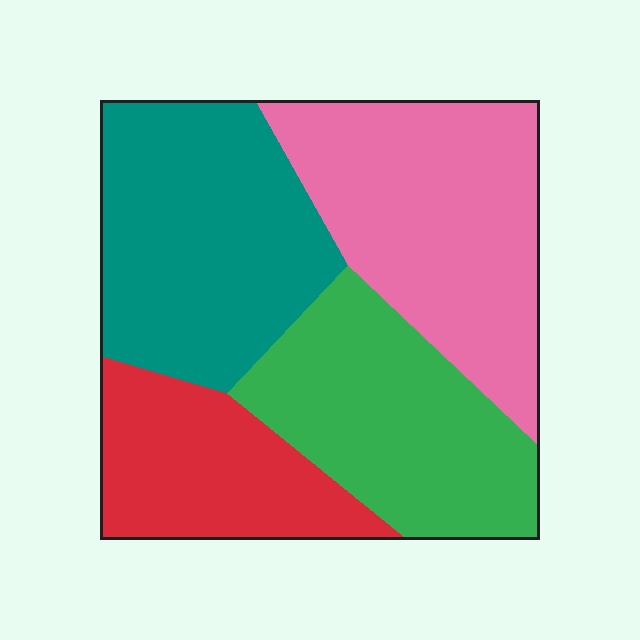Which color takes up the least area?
Red, at roughly 20%.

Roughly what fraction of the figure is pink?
Pink covers 29% of the figure.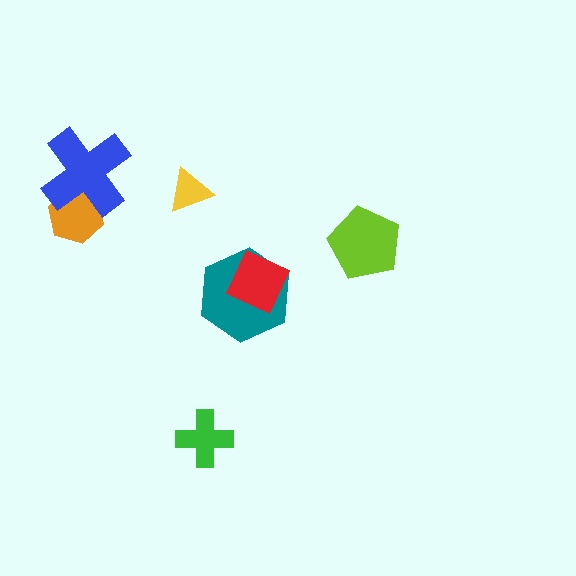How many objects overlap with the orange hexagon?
1 object overlaps with the orange hexagon.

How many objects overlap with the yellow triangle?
0 objects overlap with the yellow triangle.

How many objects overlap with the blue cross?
1 object overlaps with the blue cross.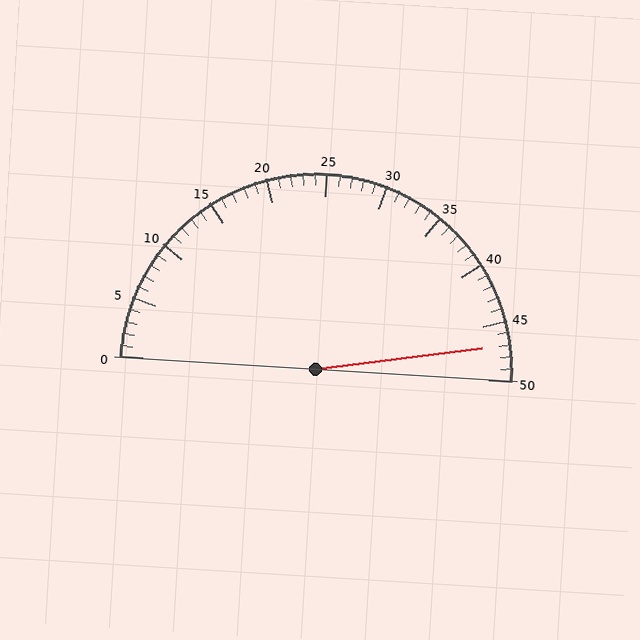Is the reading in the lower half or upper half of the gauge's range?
The reading is in the upper half of the range (0 to 50).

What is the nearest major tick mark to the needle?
The nearest major tick mark is 45.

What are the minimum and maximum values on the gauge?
The gauge ranges from 0 to 50.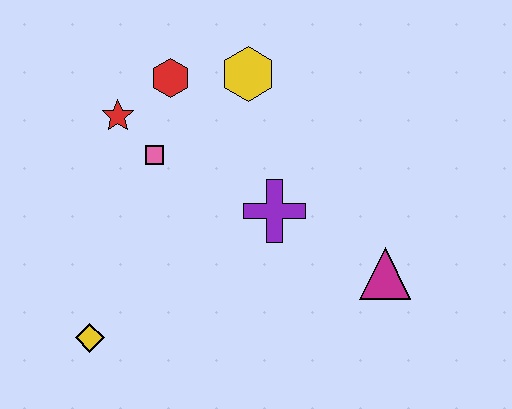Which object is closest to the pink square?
The red star is closest to the pink square.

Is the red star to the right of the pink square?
No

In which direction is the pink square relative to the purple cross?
The pink square is to the left of the purple cross.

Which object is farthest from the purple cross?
The yellow diamond is farthest from the purple cross.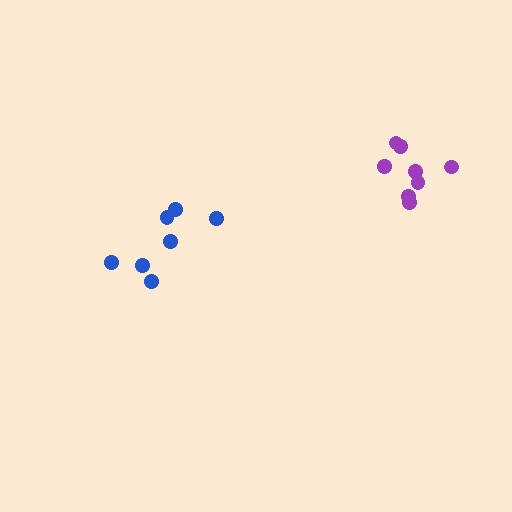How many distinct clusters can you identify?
There are 2 distinct clusters.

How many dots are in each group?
Group 1: 7 dots, Group 2: 8 dots (15 total).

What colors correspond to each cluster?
The clusters are colored: blue, purple.